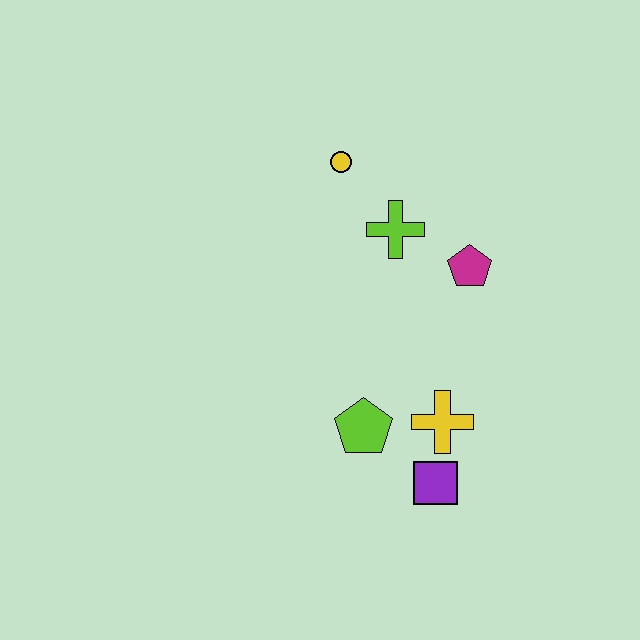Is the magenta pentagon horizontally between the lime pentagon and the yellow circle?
No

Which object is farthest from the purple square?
The yellow circle is farthest from the purple square.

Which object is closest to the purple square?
The yellow cross is closest to the purple square.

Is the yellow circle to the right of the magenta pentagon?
No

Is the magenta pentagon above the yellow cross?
Yes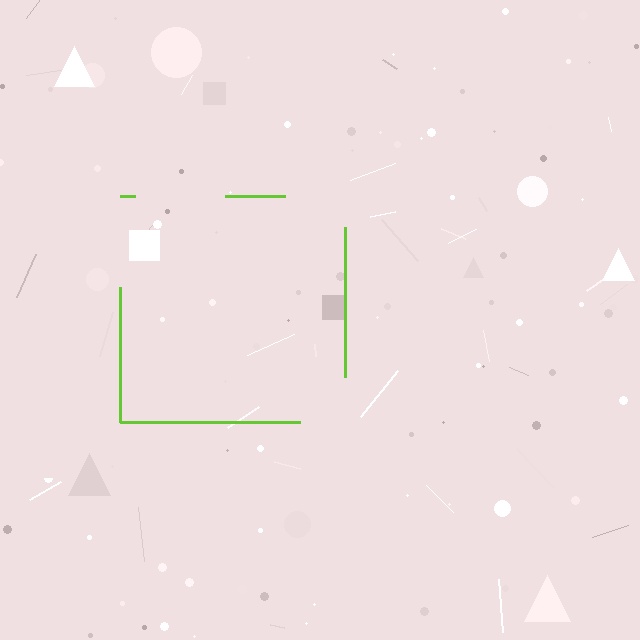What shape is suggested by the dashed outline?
The dashed outline suggests a square.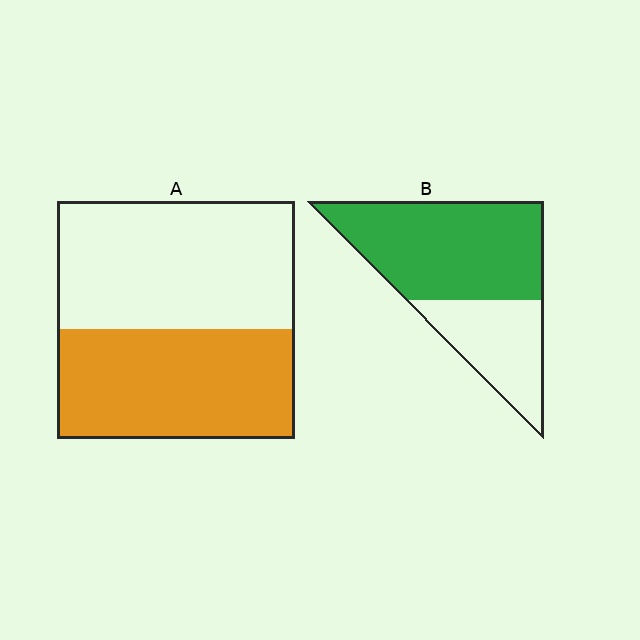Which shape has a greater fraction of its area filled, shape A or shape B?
Shape B.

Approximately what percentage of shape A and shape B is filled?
A is approximately 45% and B is approximately 65%.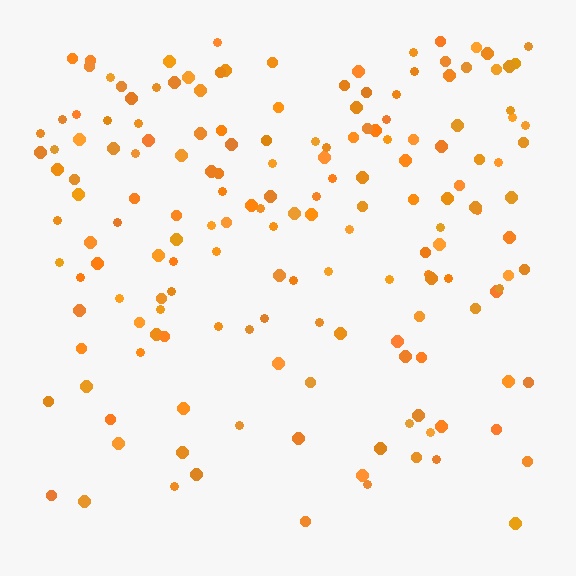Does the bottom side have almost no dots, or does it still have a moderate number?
Still a moderate number, just noticeably fewer than the top.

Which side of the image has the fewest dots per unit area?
The bottom.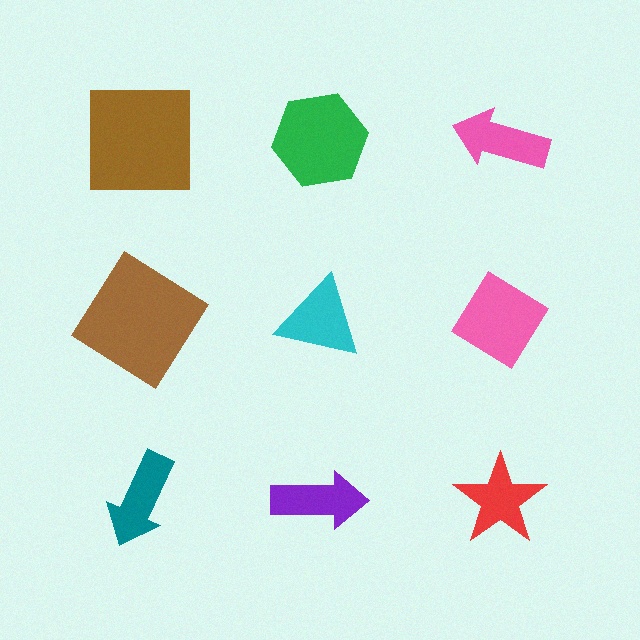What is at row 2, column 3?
A pink diamond.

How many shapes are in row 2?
3 shapes.